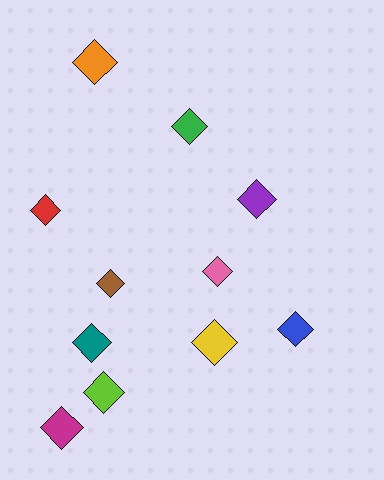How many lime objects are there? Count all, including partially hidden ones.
There is 1 lime object.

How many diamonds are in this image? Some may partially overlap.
There are 11 diamonds.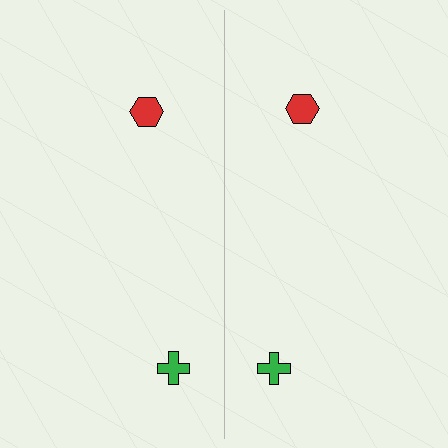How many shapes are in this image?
There are 4 shapes in this image.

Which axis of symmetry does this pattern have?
The pattern has a vertical axis of symmetry running through the center of the image.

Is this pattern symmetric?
Yes, this pattern has bilateral (reflection) symmetry.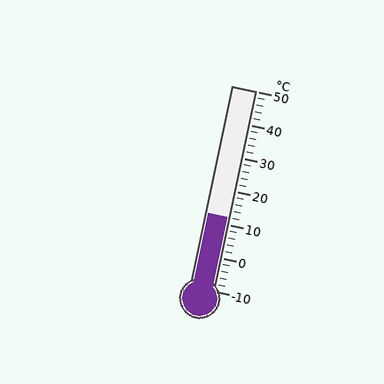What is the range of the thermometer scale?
The thermometer scale ranges from -10°C to 50°C.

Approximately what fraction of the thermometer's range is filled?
The thermometer is filled to approximately 35% of its range.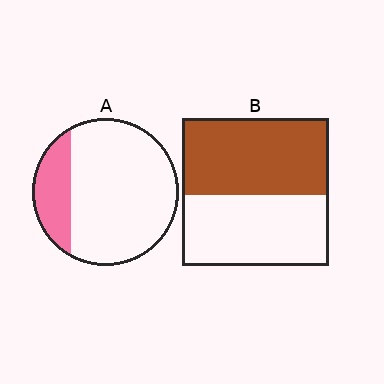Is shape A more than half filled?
No.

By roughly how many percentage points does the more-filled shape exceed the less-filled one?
By roughly 30 percentage points (B over A).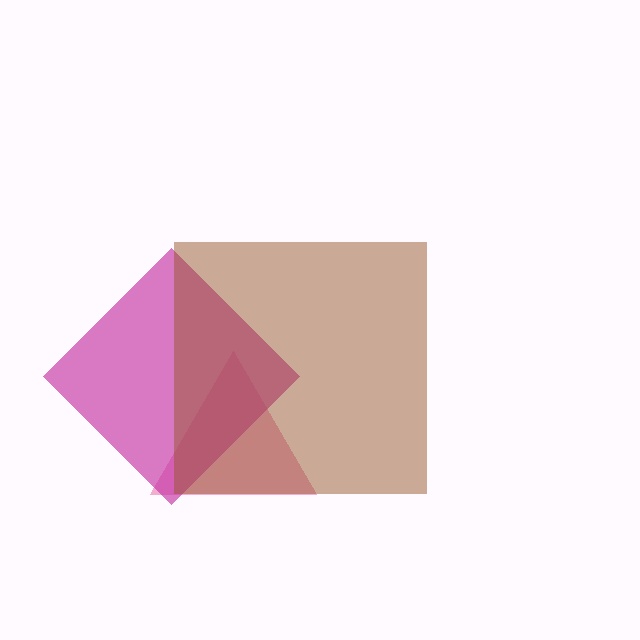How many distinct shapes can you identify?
There are 3 distinct shapes: a pink triangle, a magenta diamond, a brown square.